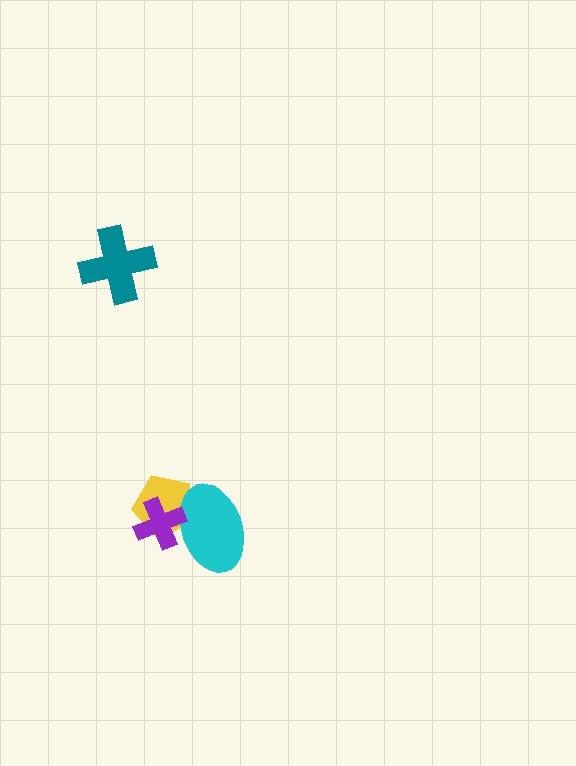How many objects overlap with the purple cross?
2 objects overlap with the purple cross.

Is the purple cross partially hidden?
No, no other shape covers it.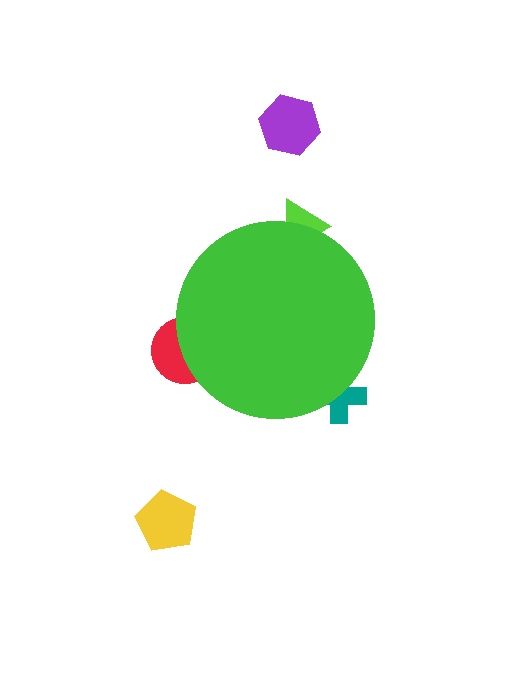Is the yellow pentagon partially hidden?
No, the yellow pentagon is fully visible.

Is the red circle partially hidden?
Yes, the red circle is partially hidden behind the green circle.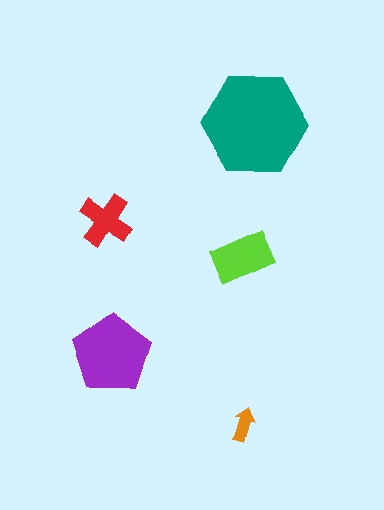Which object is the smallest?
The orange arrow.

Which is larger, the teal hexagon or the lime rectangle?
The teal hexagon.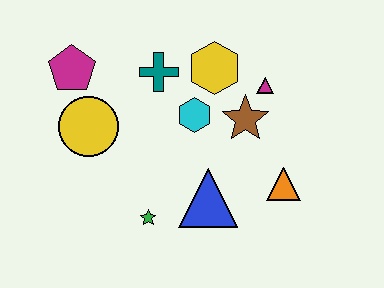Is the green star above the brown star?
No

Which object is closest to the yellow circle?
The magenta pentagon is closest to the yellow circle.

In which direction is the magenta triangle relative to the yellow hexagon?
The magenta triangle is to the right of the yellow hexagon.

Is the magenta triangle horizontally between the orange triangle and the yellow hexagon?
Yes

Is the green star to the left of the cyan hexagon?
Yes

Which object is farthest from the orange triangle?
The magenta pentagon is farthest from the orange triangle.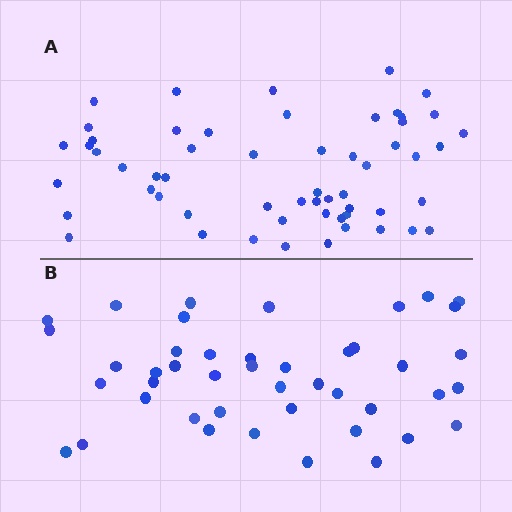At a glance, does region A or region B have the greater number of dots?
Region A (the top region) has more dots.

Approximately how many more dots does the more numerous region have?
Region A has approximately 15 more dots than region B.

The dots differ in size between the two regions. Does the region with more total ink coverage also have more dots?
No. Region B has more total ink coverage because its dots are larger, but region A actually contains more individual dots. Total area can be misleading — the number of items is what matters here.